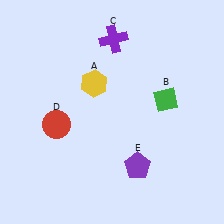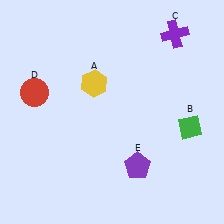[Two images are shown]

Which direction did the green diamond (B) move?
The green diamond (B) moved down.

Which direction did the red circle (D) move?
The red circle (D) moved up.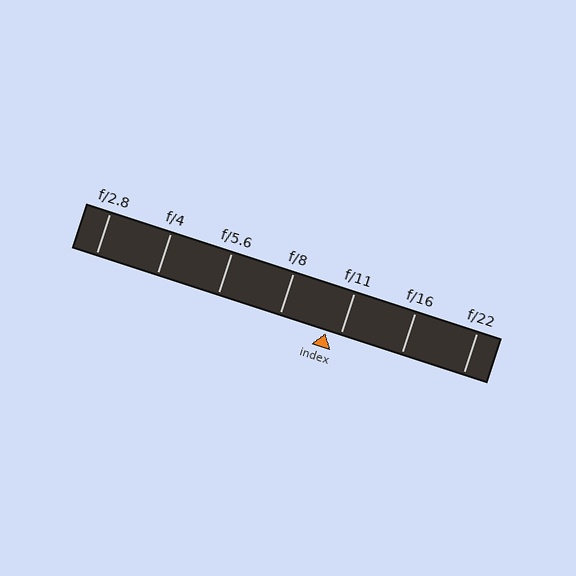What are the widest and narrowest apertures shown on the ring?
The widest aperture shown is f/2.8 and the narrowest is f/22.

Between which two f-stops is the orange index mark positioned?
The index mark is between f/8 and f/11.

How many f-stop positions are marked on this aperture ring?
There are 7 f-stop positions marked.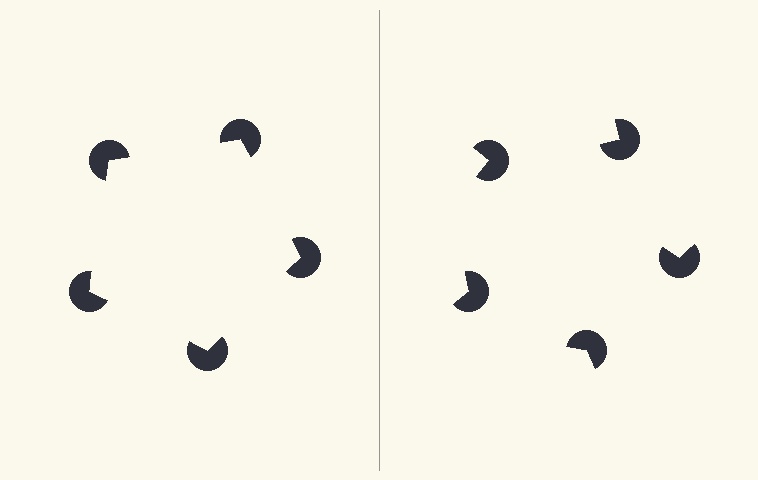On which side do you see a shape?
An illusory pentagon appears on the left side. On the right side the wedge cuts are rotated, so no coherent shape forms.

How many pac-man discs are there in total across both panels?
10 — 5 on each side.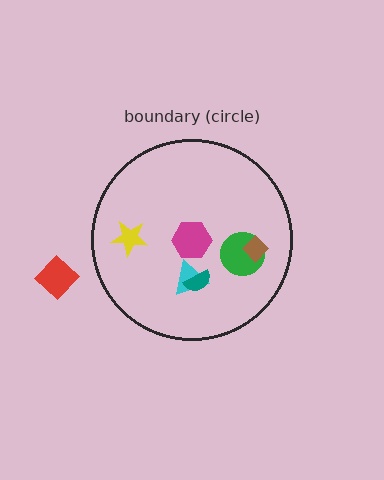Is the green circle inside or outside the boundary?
Inside.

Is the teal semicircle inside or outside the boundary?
Inside.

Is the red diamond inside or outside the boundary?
Outside.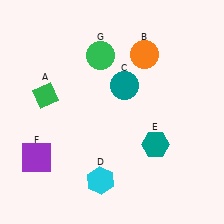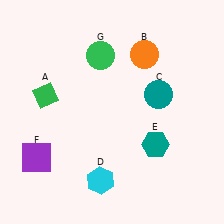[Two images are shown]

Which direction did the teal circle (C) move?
The teal circle (C) moved right.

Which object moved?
The teal circle (C) moved right.